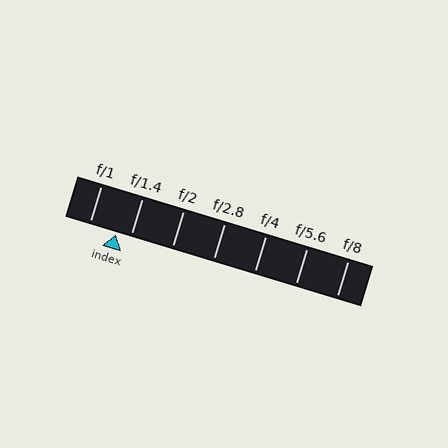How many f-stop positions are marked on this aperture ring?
There are 7 f-stop positions marked.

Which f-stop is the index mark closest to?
The index mark is closest to f/1.4.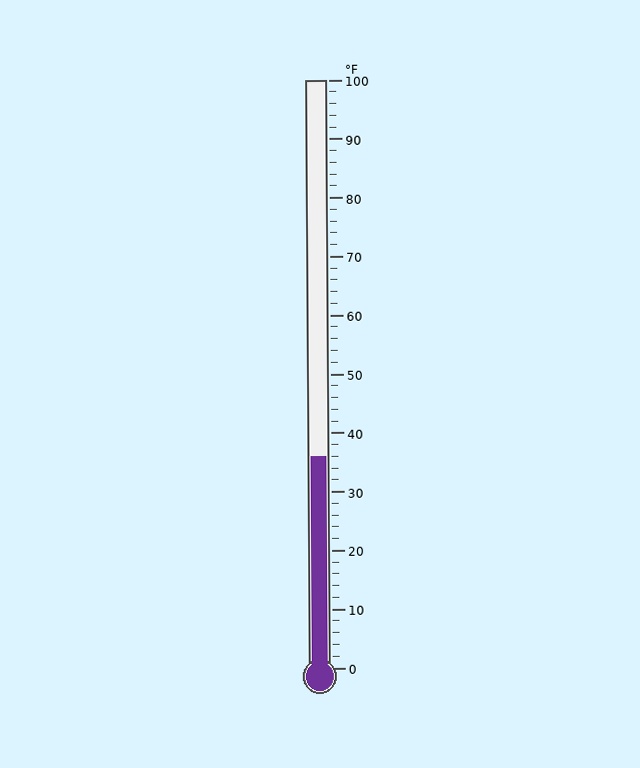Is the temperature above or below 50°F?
The temperature is below 50°F.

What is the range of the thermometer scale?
The thermometer scale ranges from 0°F to 100°F.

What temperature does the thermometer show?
The thermometer shows approximately 36°F.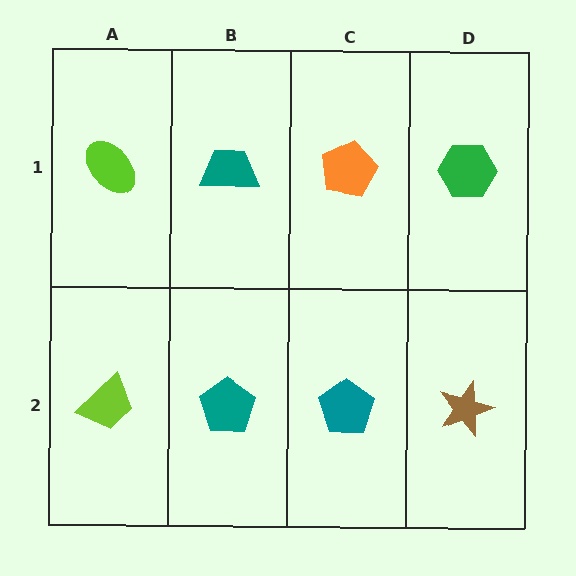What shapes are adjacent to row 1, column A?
A lime trapezoid (row 2, column A), a teal trapezoid (row 1, column B).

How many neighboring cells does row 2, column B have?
3.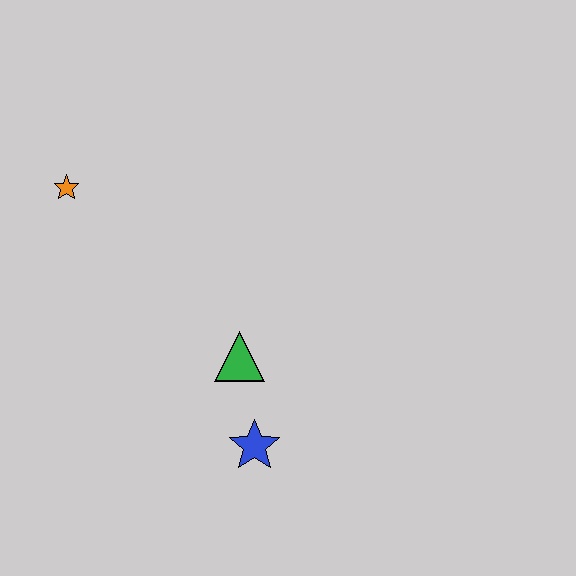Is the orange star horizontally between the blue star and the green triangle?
No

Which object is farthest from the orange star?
The blue star is farthest from the orange star.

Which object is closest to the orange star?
The green triangle is closest to the orange star.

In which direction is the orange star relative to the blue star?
The orange star is above the blue star.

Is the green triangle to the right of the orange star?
Yes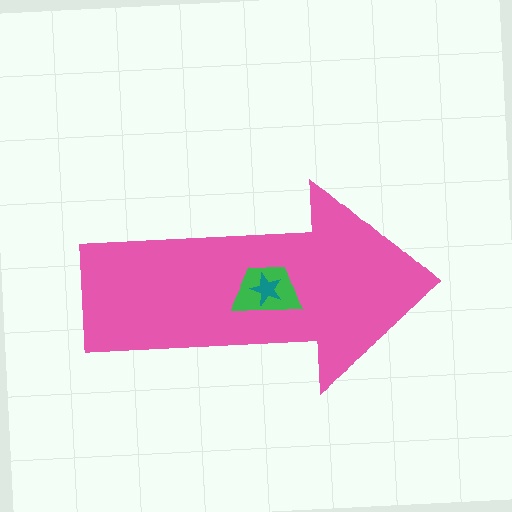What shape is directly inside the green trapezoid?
The teal star.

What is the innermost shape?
The teal star.